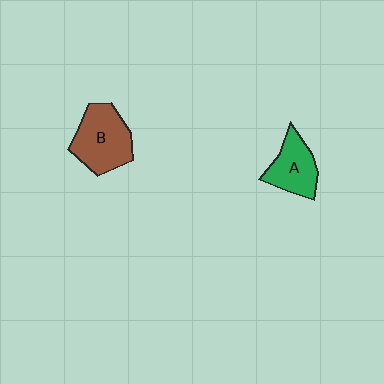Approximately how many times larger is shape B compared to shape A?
Approximately 1.4 times.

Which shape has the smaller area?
Shape A (green).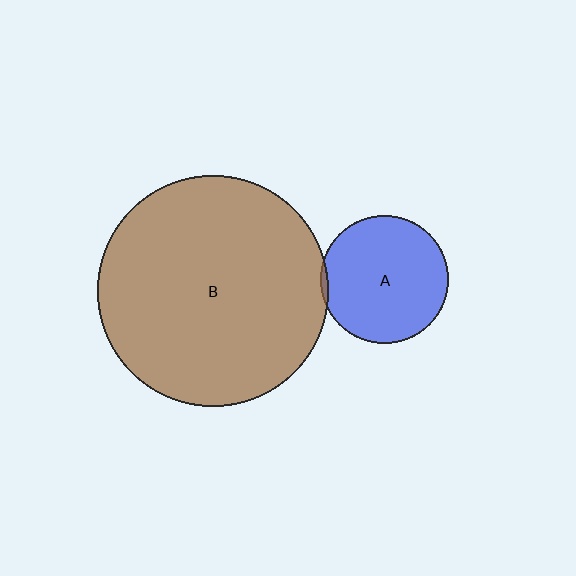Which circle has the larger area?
Circle B (brown).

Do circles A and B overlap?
Yes.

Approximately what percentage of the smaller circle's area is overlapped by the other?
Approximately 5%.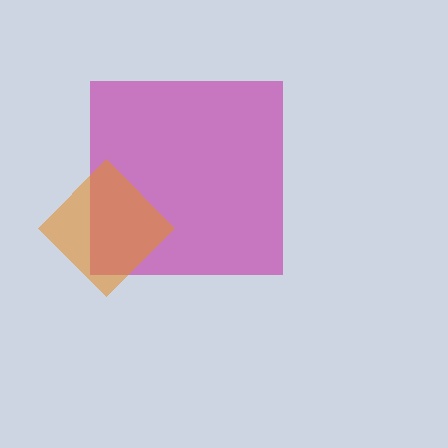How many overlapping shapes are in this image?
There are 2 overlapping shapes in the image.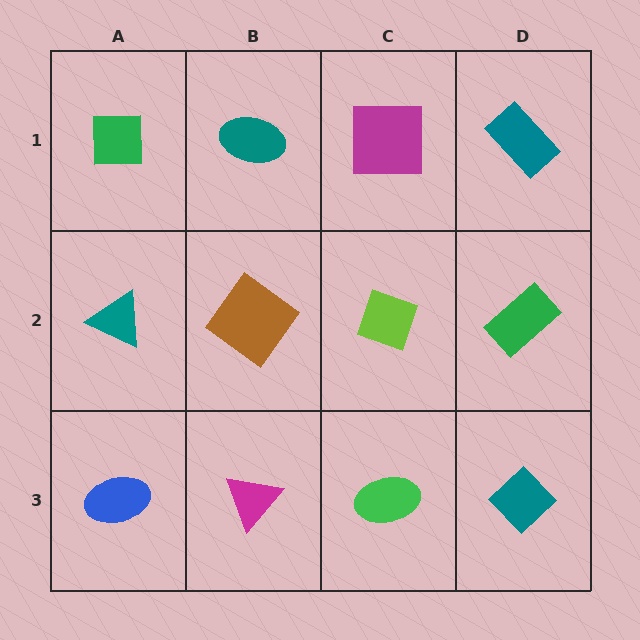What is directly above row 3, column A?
A teal triangle.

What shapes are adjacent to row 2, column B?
A teal ellipse (row 1, column B), a magenta triangle (row 3, column B), a teal triangle (row 2, column A), a lime diamond (row 2, column C).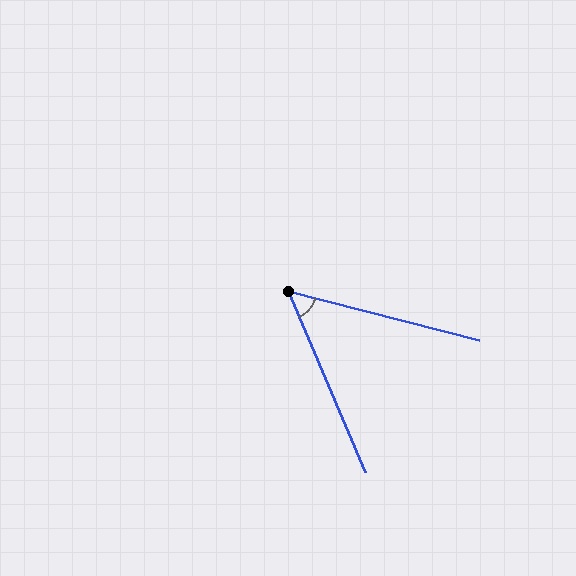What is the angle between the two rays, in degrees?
Approximately 52 degrees.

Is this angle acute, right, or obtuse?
It is acute.